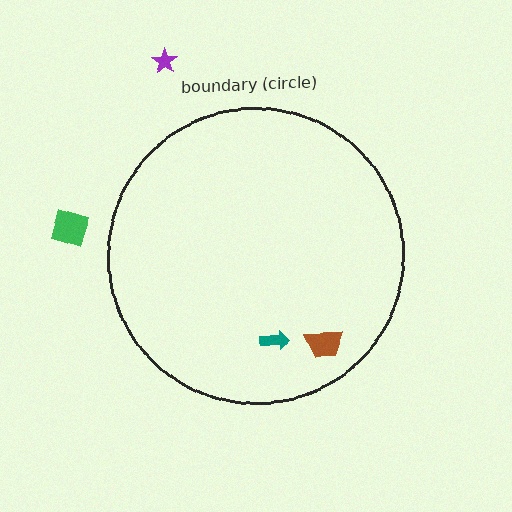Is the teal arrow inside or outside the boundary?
Inside.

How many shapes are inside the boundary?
2 inside, 2 outside.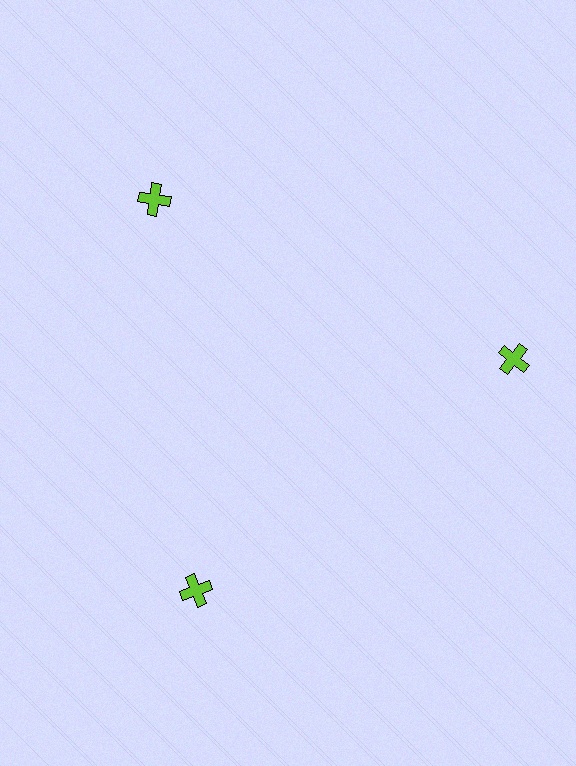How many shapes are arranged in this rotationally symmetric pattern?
There are 3 shapes, arranged in 3 groups of 1.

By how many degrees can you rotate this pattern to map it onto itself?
The pattern maps onto itself every 120 degrees of rotation.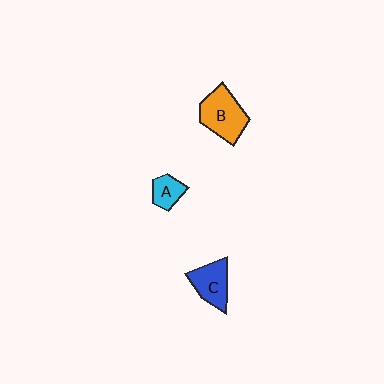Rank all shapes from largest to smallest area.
From largest to smallest: B (orange), C (blue), A (cyan).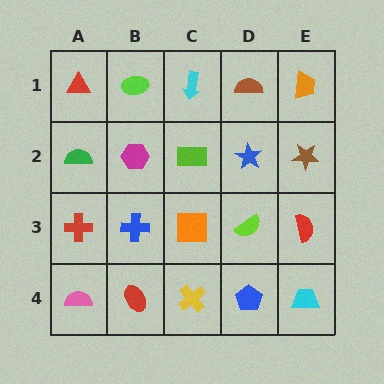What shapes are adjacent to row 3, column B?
A magenta hexagon (row 2, column B), a red ellipse (row 4, column B), a red cross (row 3, column A), an orange square (row 3, column C).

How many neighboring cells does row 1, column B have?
3.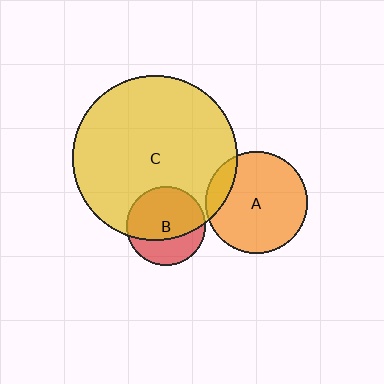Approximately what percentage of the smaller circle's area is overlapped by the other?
Approximately 65%.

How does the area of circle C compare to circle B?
Approximately 4.4 times.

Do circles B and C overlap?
Yes.